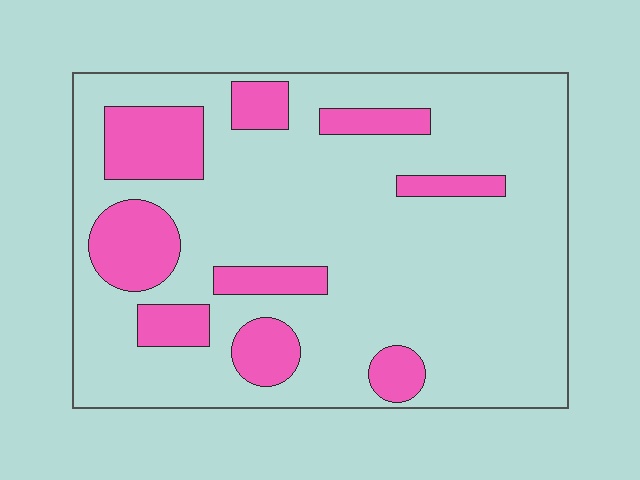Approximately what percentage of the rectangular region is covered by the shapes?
Approximately 20%.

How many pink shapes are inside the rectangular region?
9.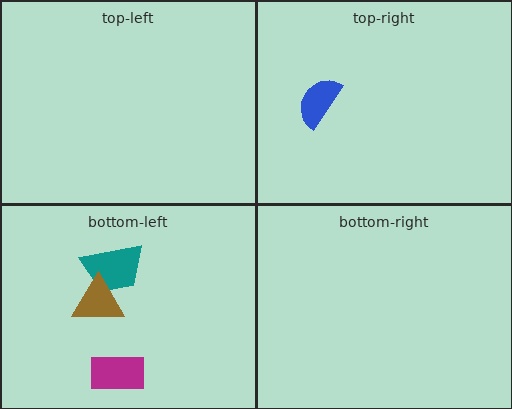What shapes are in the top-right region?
The blue semicircle.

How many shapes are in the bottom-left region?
3.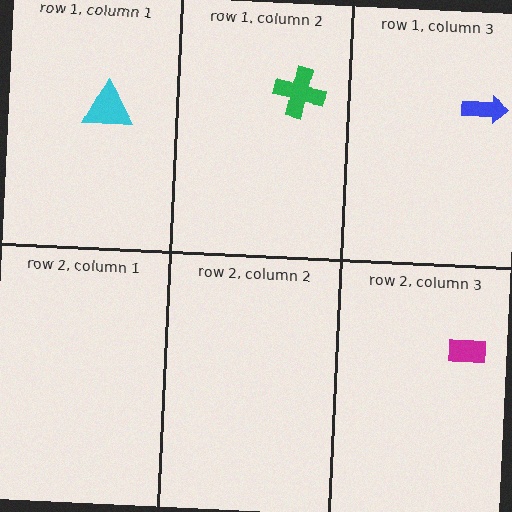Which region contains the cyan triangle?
The row 1, column 1 region.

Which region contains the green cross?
The row 1, column 2 region.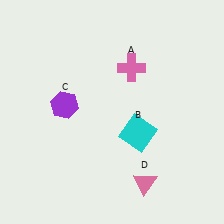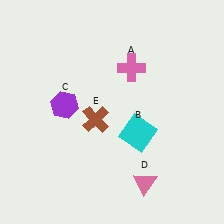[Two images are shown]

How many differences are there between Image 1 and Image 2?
There is 1 difference between the two images.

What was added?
A brown cross (E) was added in Image 2.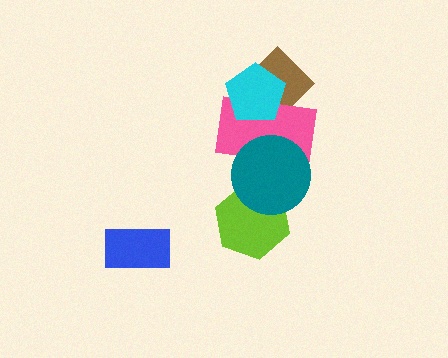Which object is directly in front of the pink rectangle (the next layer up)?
The cyan pentagon is directly in front of the pink rectangle.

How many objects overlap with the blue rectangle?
0 objects overlap with the blue rectangle.